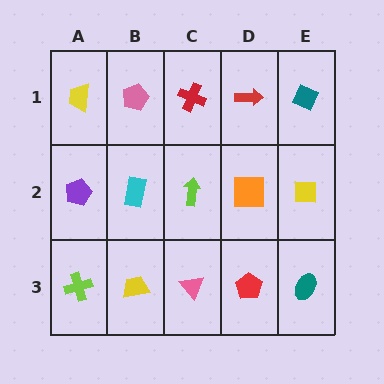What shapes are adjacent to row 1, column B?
A cyan rectangle (row 2, column B), a yellow trapezoid (row 1, column A), a red cross (row 1, column C).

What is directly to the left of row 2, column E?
An orange square.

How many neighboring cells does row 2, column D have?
4.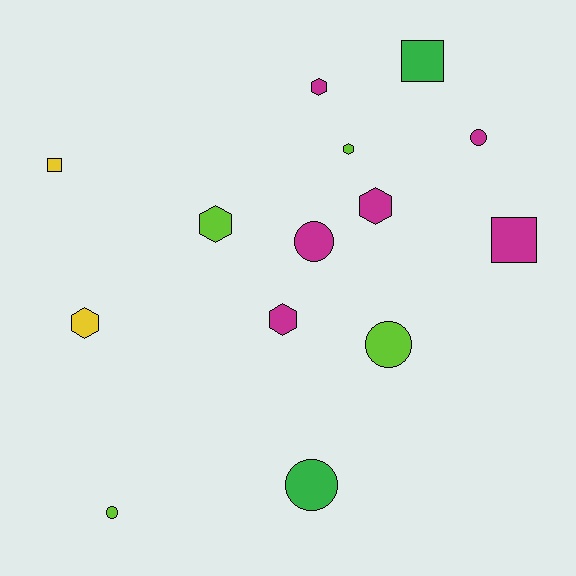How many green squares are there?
There is 1 green square.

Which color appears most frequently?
Magenta, with 6 objects.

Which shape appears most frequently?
Hexagon, with 6 objects.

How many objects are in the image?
There are 14 objects.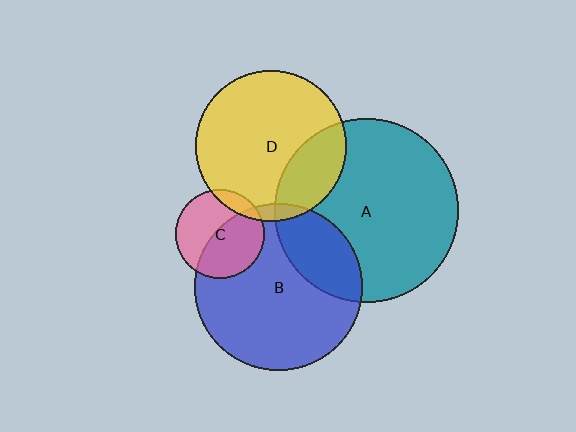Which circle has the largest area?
Circle A (teal).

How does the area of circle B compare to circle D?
Approximately 1.2 times.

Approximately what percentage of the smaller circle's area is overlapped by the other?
Approximately 25%.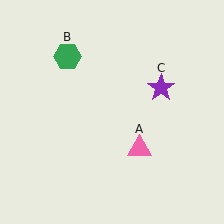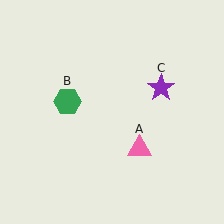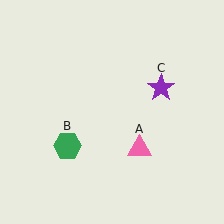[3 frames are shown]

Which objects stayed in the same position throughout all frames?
Pink triangle (object A) and purple star (object C) remained stationary.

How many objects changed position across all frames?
1 object changed position: green hexagon (object B).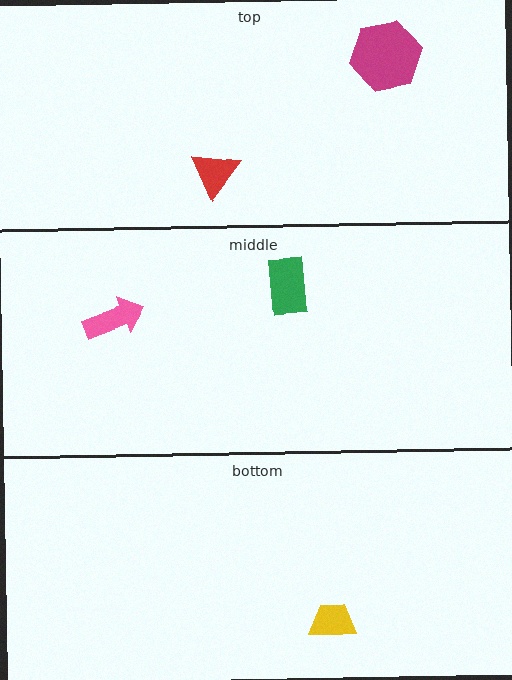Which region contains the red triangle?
The top region.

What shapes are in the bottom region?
The yellow trapezoid.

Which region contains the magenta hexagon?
The top region.